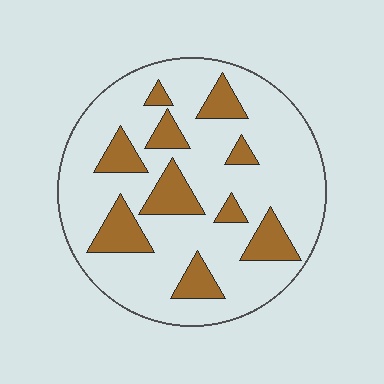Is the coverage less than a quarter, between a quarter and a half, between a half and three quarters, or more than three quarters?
Less than a quarter.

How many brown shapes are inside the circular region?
10.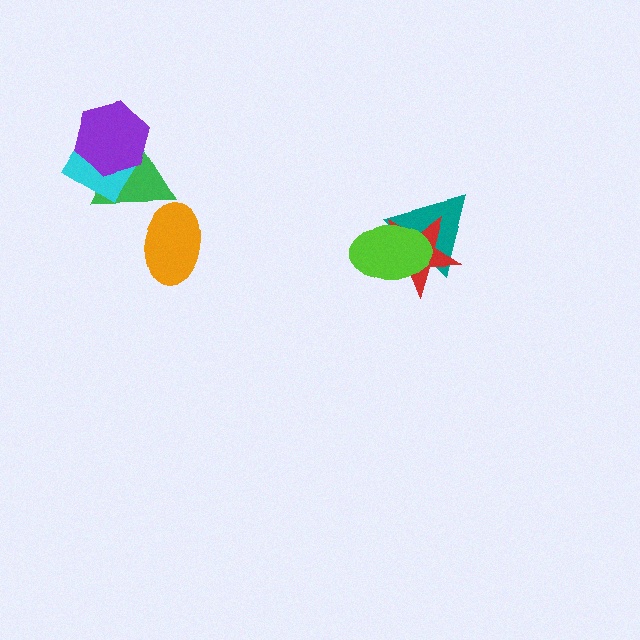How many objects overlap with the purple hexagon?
2 objects overlap with the purple hexagon.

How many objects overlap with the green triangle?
3 objects overlap with the green triangle.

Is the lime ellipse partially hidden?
No, no other shape covers it.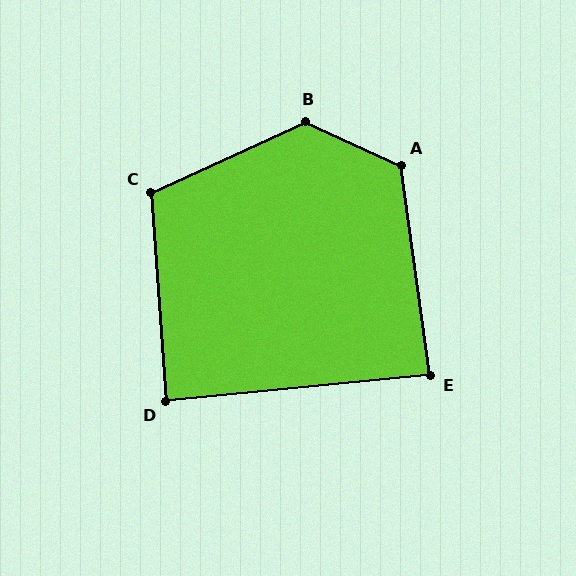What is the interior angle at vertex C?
Approximately 111 degrees (obtuse).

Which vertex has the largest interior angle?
B, at approximately 131 degrees.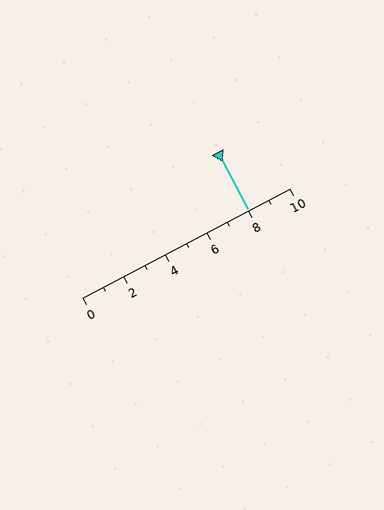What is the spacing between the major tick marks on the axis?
The major ticks are spaced 2 apart.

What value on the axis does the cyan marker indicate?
The marker indicates approximately 8.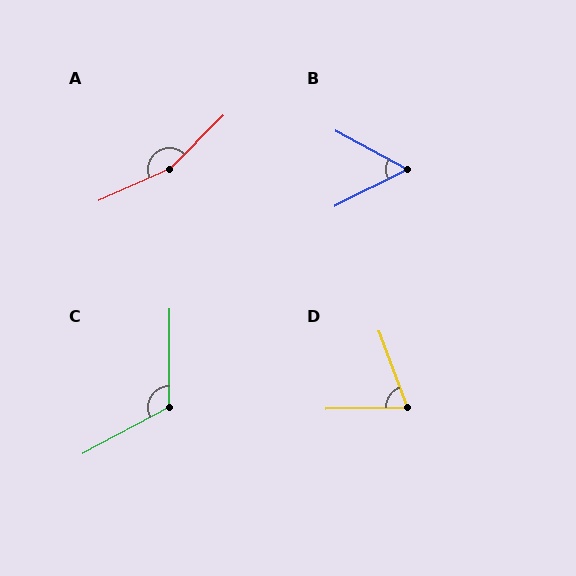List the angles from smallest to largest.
B (55°), D (71°), C (119°), A (159°).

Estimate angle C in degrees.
Approximately 119 degrees.